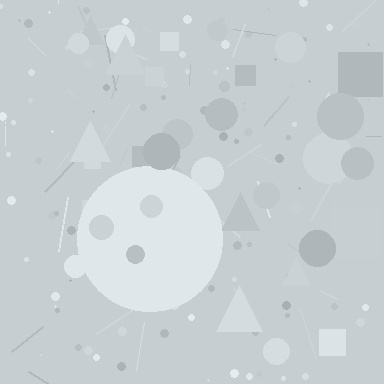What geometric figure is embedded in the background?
A circle is embedded in the background.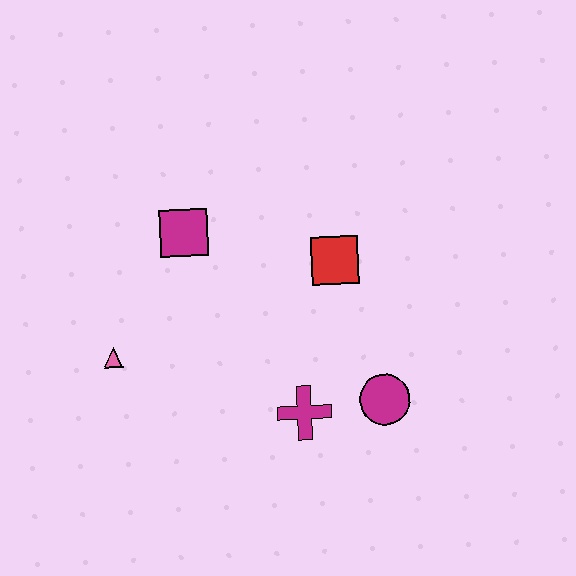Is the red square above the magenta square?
No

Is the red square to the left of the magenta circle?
Yes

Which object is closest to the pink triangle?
The magenta square is closest to the pink triangle.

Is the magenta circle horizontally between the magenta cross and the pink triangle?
No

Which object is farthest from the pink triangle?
The magenta circle is farthest from the pink triangle.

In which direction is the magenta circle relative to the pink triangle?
The magenta circle is to the right of the pink triangle.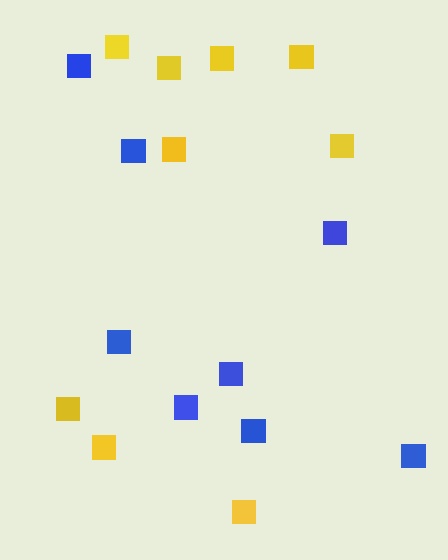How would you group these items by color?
There are 2 groups: one group of blue squares (8) and one group of yellow squares (9).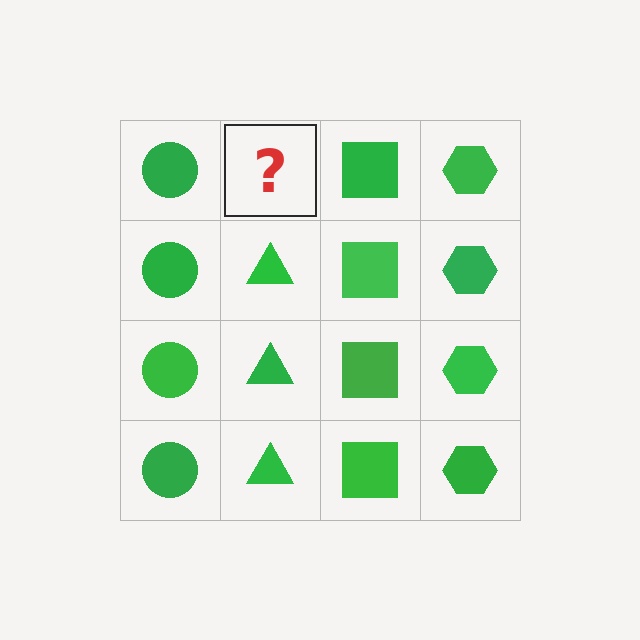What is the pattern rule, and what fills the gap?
The rule is that each column has a consistent shape. The gap should be filled with a green triangle.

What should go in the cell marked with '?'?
The missing cell should contain a green triangle.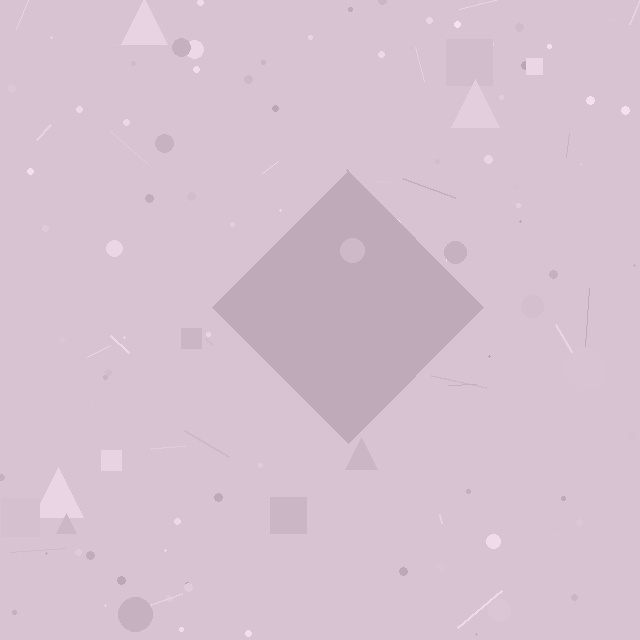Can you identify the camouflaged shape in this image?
The camouflaged shape is a diamond.